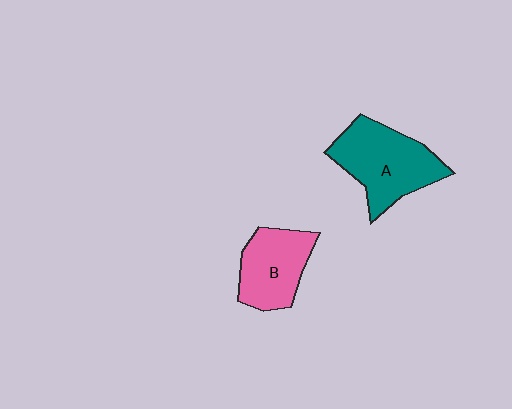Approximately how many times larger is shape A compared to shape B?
Approximately 1.3 times.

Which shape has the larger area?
Shape A (teal).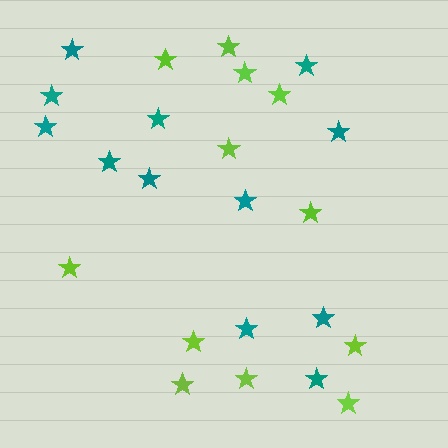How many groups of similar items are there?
There are 2 groups: one group of teal stars (12) and one group of lime stars (12).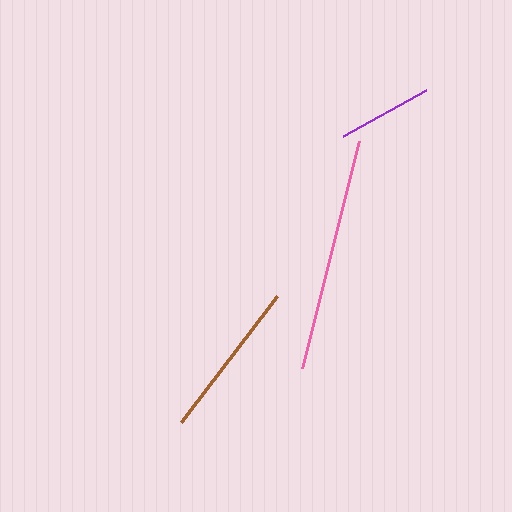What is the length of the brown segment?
The brown segment is approximately 158 pixels long.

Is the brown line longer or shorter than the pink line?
The pink line is longer than the brown line.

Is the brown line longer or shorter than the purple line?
The brown line is longer than the purple line.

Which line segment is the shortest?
The purple line is the shortest at approximately 95 pixels.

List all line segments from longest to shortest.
From longest to shortest: pink, brown, purple.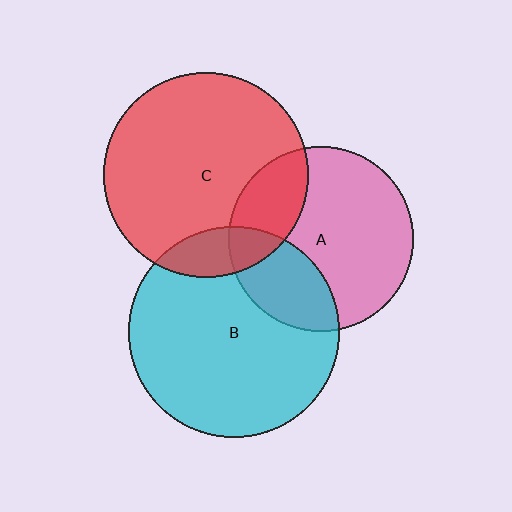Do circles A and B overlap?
Yes.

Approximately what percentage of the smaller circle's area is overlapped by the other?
Approximately 25%.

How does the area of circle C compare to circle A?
Approximately 1.2 times.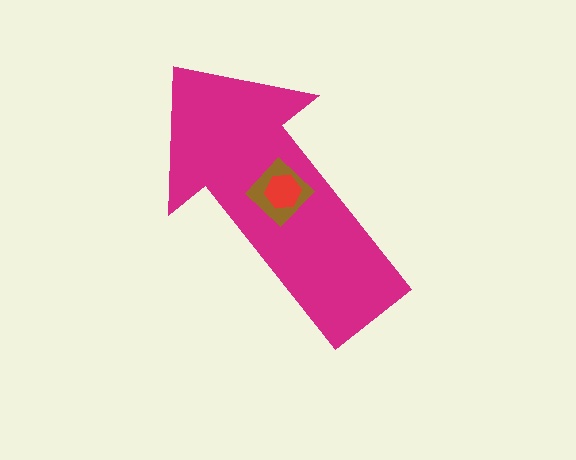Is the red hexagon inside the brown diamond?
Yes.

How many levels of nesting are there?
3.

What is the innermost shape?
The red hexagon.